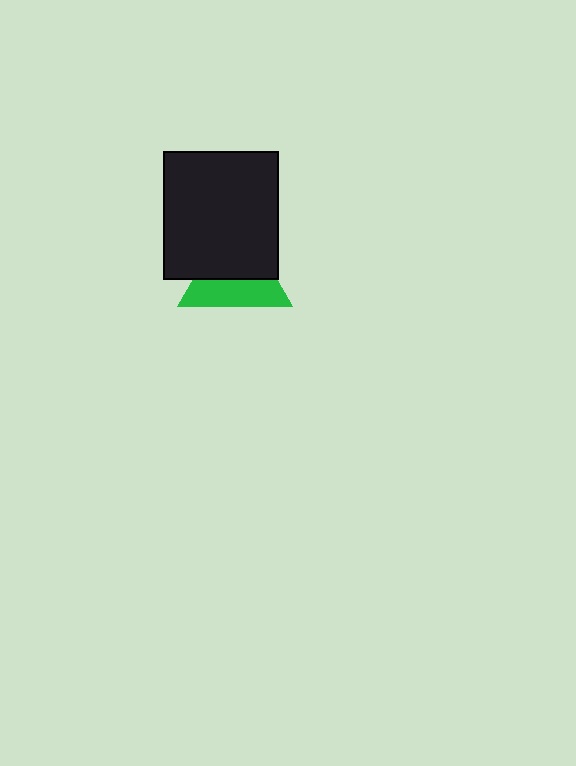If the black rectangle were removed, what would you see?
You would see the complete green triangle.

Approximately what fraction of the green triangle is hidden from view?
Roughly 52% of the green triangle is hidden behind the black rectangle.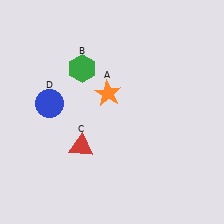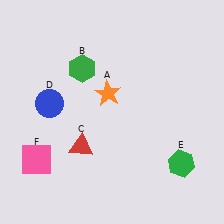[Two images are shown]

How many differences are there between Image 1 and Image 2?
There are 2 differences between the two images.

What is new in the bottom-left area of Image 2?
A pink square (F) was added in the bottom-left area of Image 2.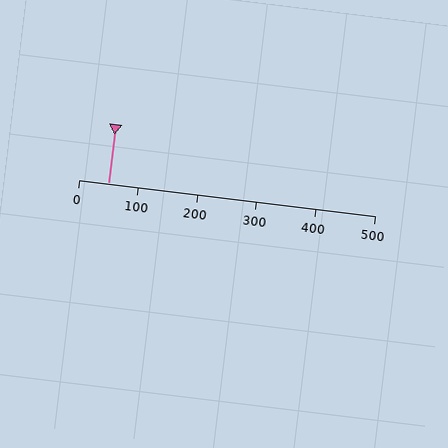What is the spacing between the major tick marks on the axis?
The major ticks are spaced 100 apart.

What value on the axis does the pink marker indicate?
The marker indicates approximately 50.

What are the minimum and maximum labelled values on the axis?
The axis runs from 0 to 500.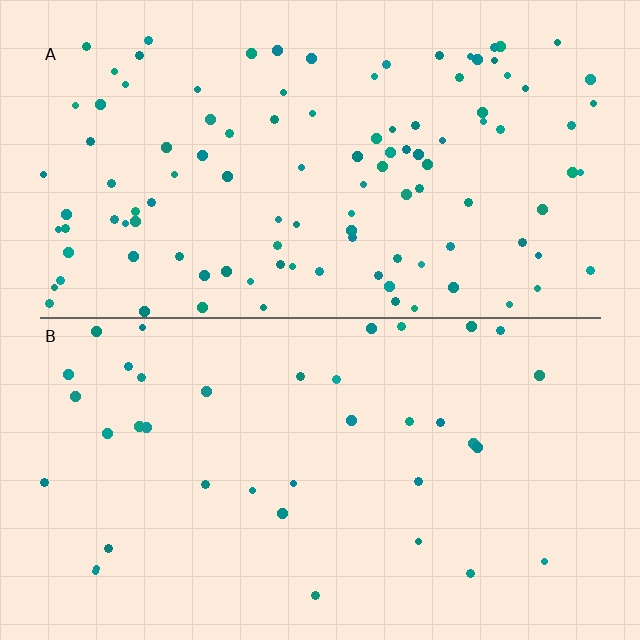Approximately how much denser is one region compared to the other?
Approximately 3.0× — region A over region B.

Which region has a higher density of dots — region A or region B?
A (the top).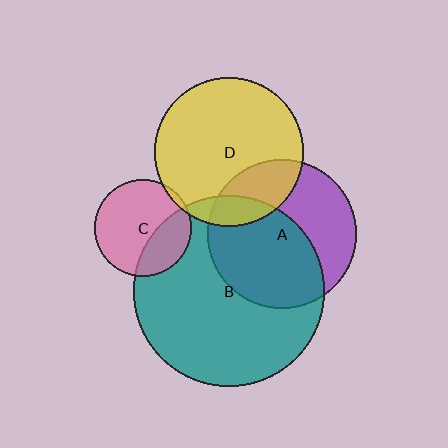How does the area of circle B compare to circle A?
Approximately 1.6 times.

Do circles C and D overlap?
Yes.